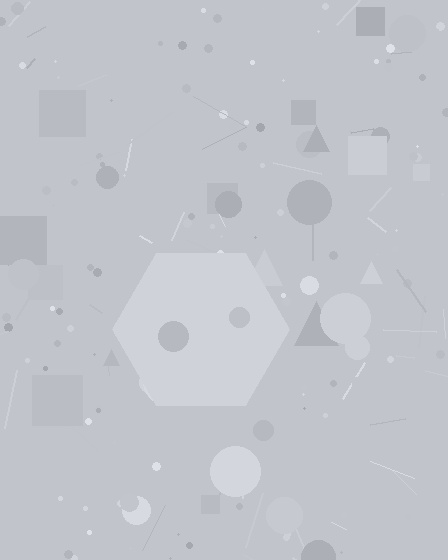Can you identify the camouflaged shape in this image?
The camouflaged shape is a hexagon.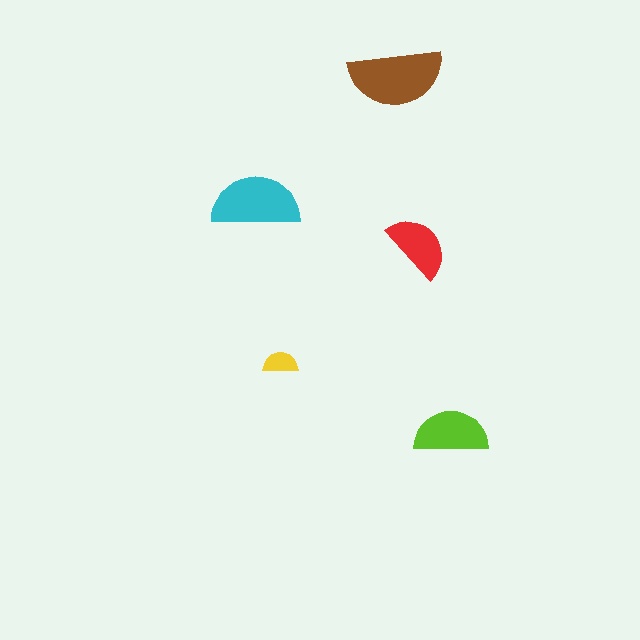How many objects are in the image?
There are 5 objects in the image.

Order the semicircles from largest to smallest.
the brown one, the cyan one, the lime one, the red one, the yellow one.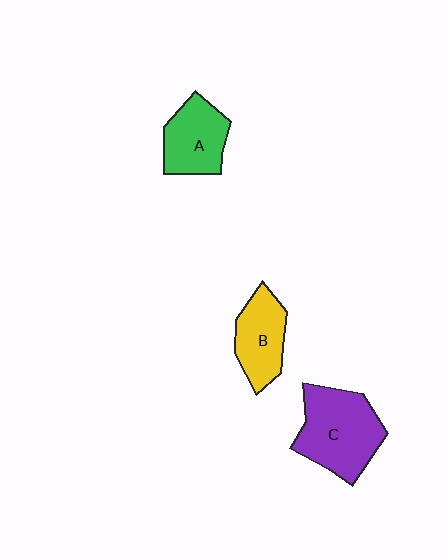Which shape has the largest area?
Shape C (purple).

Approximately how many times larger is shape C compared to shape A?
Approximately 1.5 times.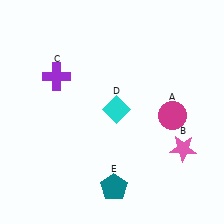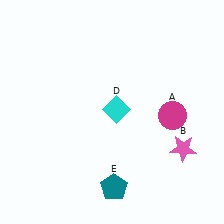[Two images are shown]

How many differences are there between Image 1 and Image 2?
There is 1 difference between the two images.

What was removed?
The purple cross (C) was removed in Image 2.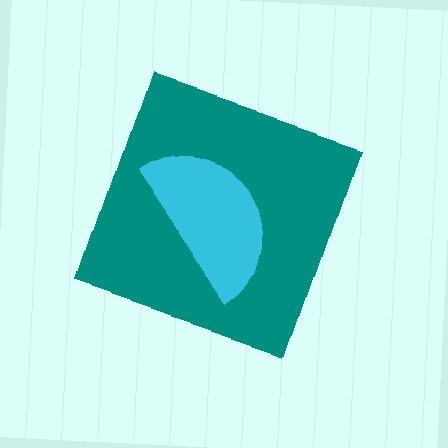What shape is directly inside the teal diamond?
The cyan semicircle.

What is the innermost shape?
The cyan semicircle.